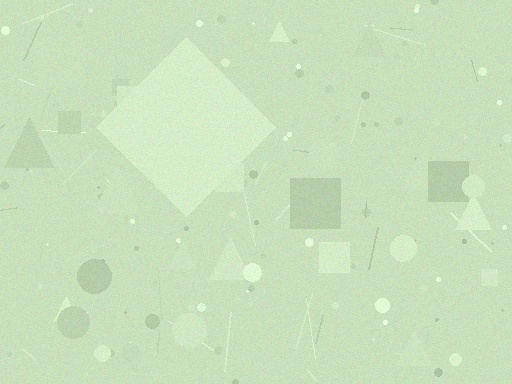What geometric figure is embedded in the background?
A diamond is embedded in the background.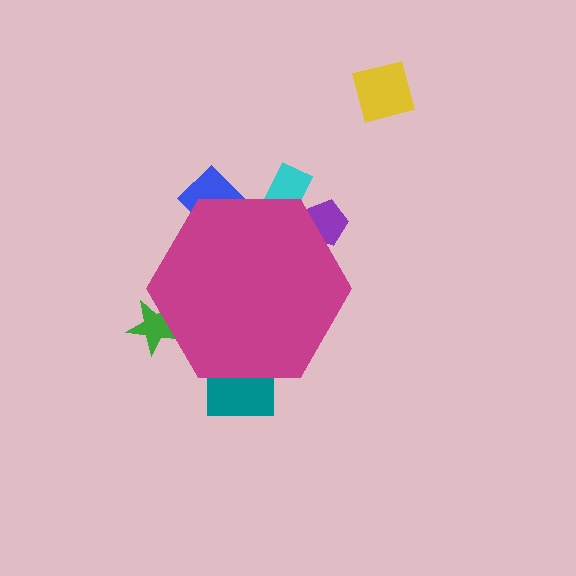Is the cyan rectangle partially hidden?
Yes, the cyan rectangle is partially hidden behind the magenta hexagon.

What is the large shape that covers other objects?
A magenta hexagon.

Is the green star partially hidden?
Yes, the green star is partially hidden behind the magenta hexagon.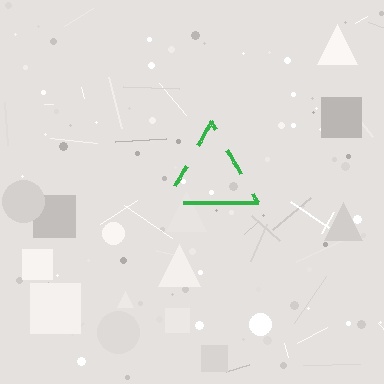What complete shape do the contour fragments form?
The contour fragments form a triangle.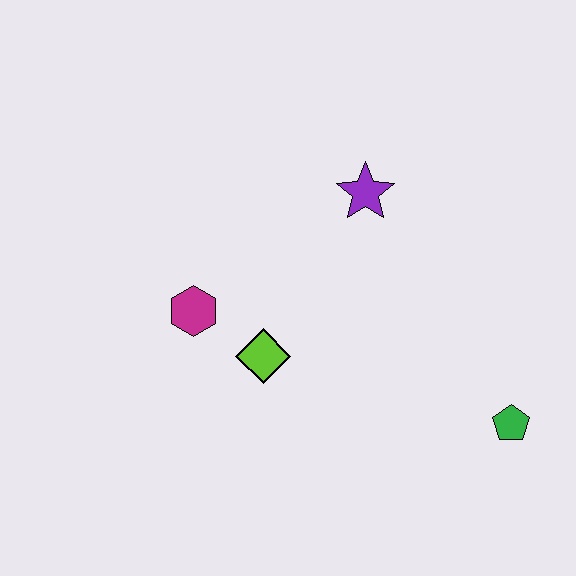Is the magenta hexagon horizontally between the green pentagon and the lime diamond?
No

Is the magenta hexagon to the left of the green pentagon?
Yes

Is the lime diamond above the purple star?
No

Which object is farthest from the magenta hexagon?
The green pentagon is farthest from the magenta hexagon.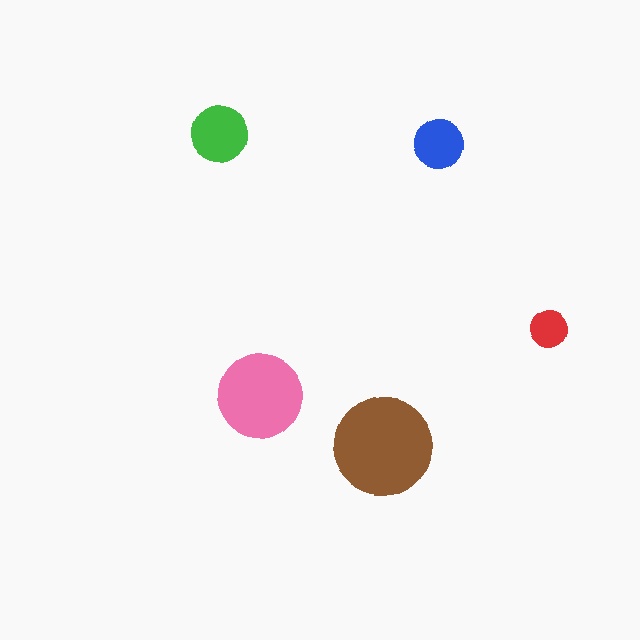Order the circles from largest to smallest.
the brown one, the pink one, the green one, the blue one, the red one.